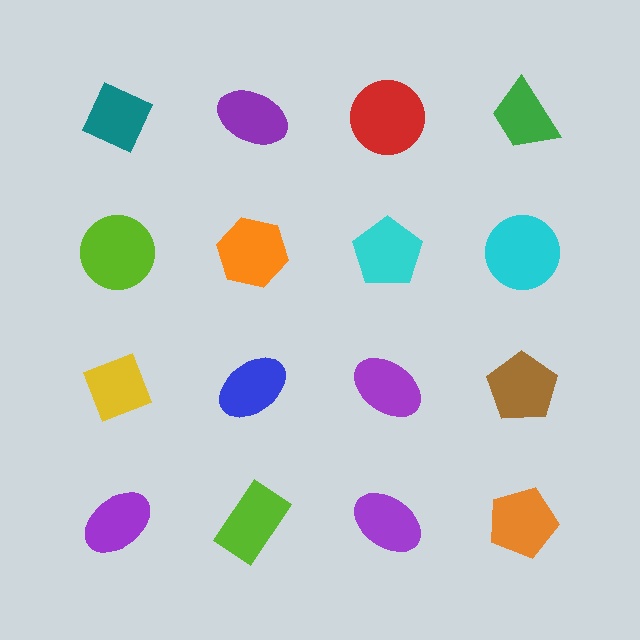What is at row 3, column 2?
A blue ellipse.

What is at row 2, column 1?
A lime circle.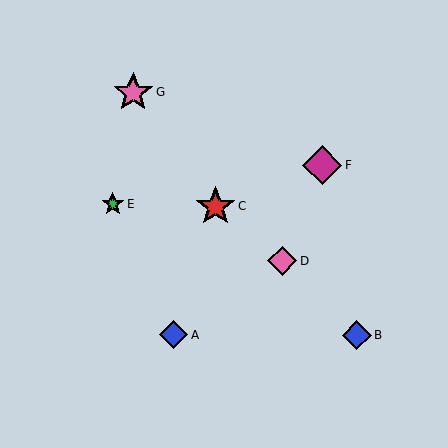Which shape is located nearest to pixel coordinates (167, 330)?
The blue diamond (labeled A) at (174, 335) is nearest to that location.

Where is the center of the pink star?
The center of the pink star is at (133, 92).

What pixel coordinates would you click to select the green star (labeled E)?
Click at (113, 204) to select the green star E.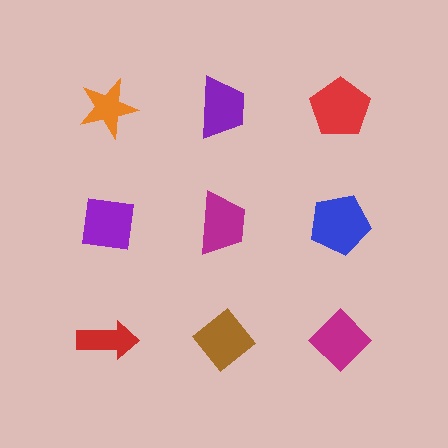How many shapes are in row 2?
3 shapes.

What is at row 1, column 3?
A red pentagon.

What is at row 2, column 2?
A magenta trapezoid.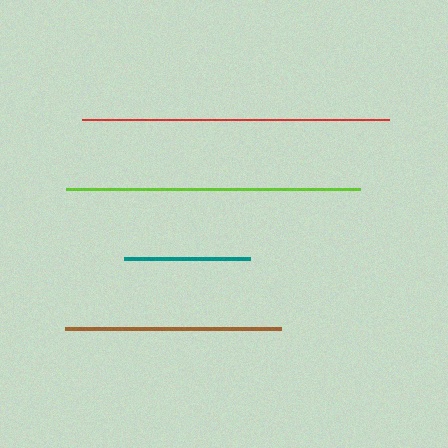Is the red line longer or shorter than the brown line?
The red line is longer than the brown line.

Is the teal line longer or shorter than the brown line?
The brown line is longer than the teal line.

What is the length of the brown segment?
The brown segment is approximately 216 pixels long.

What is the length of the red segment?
The red segment is approximately 307 pixels long.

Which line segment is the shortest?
The teal line is the shortest at approximately 126 pixels.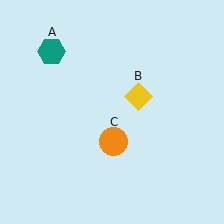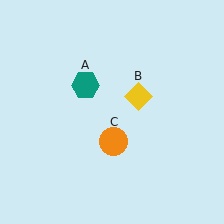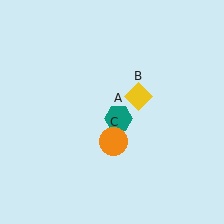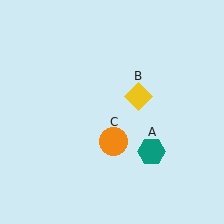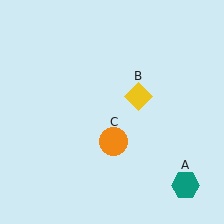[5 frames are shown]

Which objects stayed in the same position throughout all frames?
Yellow diamond (object B) and orange circle (object C) remained stationary.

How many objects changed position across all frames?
1 object changed position: teal hexagon (object A).